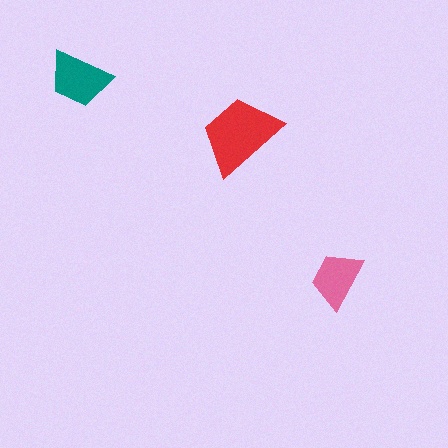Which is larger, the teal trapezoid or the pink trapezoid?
The teal one.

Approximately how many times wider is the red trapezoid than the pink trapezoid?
About 1.5 times wider.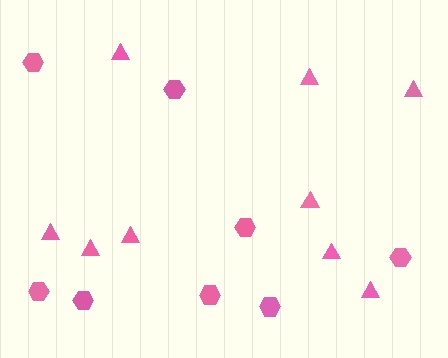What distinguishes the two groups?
There are 2 groups: one group of hexagons (8) and one group of triangles (9).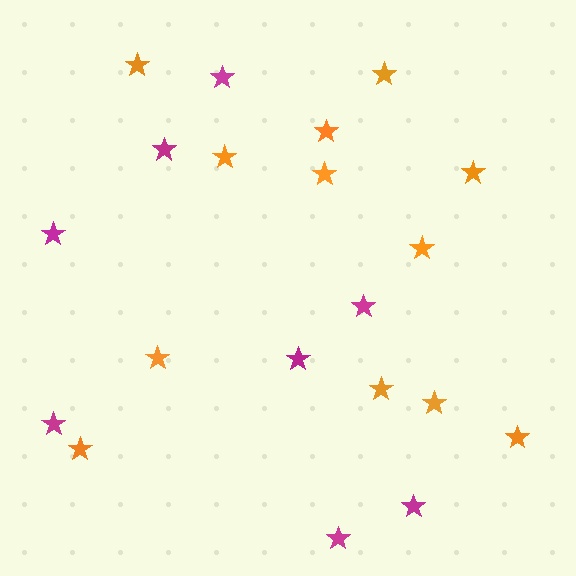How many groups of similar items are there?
There are 2 groups: one group of orange stars (12) and one group of magenta stars (8).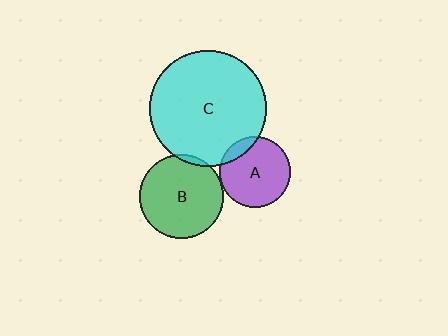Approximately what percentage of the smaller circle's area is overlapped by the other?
Approximately 5%.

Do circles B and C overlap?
Yes.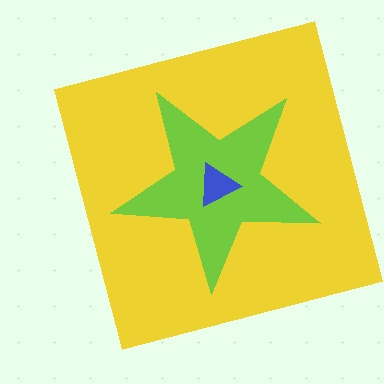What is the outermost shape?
The yellow square.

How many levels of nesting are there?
3.